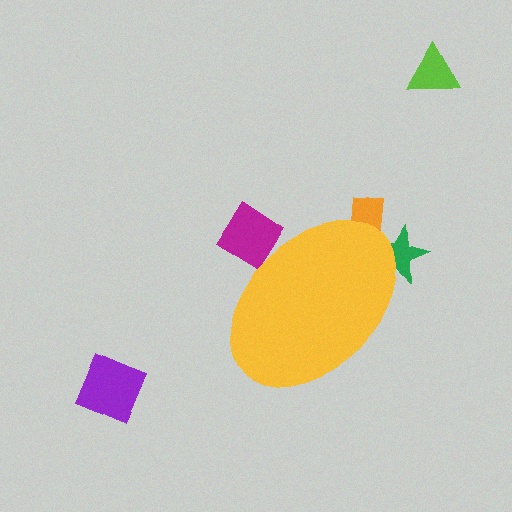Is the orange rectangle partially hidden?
Yes, the orange rectangle is partially hidden behind the yellow ellipse.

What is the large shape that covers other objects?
A yellow ellipse.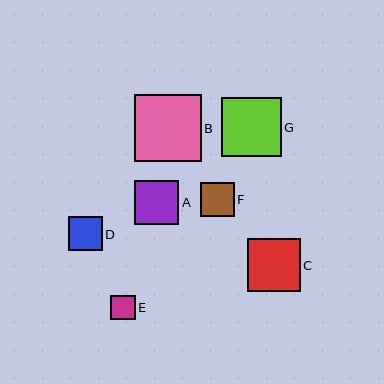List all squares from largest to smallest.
From largest to smallest: B, G, C, A, F, D, E.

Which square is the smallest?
Square E is the smallest with a size of approximately 25 pixels.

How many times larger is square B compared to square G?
Square B is approximately 1.1 times the size of square G.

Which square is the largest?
Square B is the largest with a size of approximately 67 pixels.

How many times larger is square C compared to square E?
Square C is approximately 2.1 times the size of square E.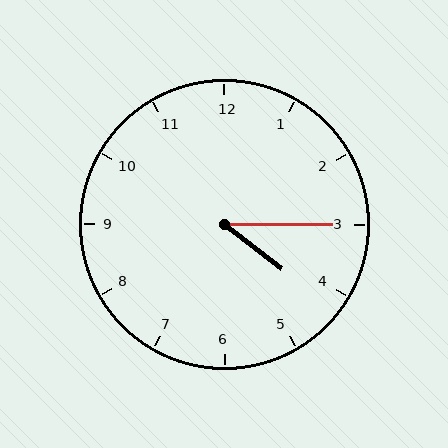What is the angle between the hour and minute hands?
Approximately 38 degrees.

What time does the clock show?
4:15.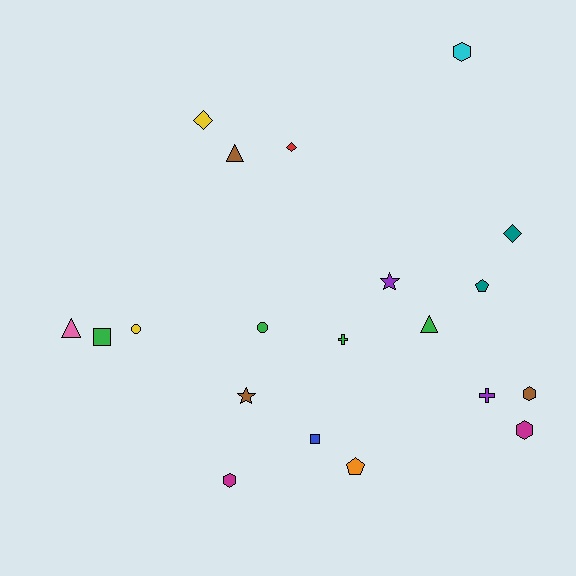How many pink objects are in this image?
There is 1 pink object.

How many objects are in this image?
There are 20 objects.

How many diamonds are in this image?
There are 3 diamonds.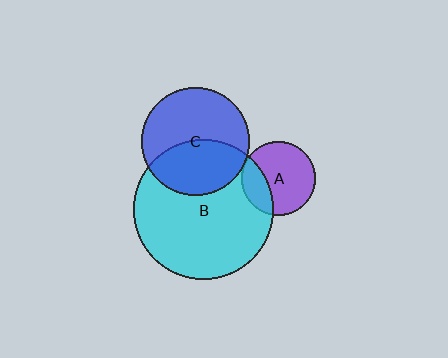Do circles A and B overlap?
Yes.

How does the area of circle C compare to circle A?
Approximately 2.1 times.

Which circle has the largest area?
Circle B (cyan).